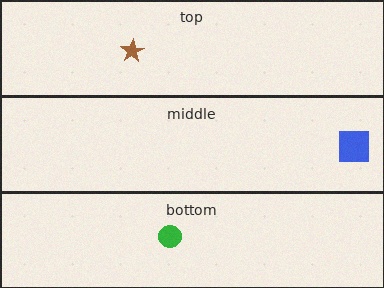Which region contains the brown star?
The top region.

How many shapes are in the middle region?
1.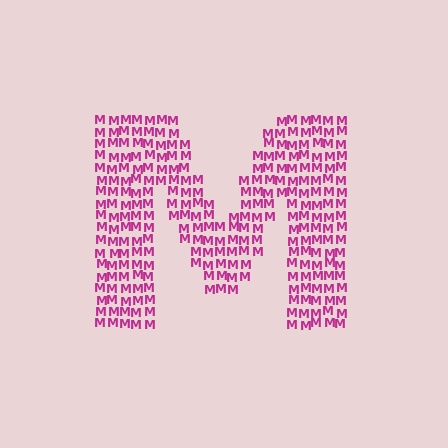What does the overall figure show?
The overall figure shows the letter M.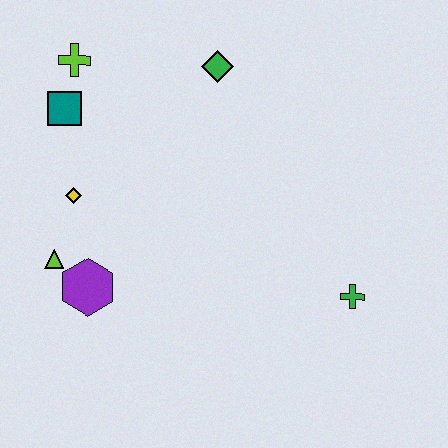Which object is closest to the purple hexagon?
The lime triangle is closest to the purple hexagon.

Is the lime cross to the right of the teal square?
Yes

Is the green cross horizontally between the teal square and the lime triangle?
No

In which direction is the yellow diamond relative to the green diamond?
The yellow diamond is to the left of the green diamond.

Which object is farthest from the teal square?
The green cross is farthest from the teal square.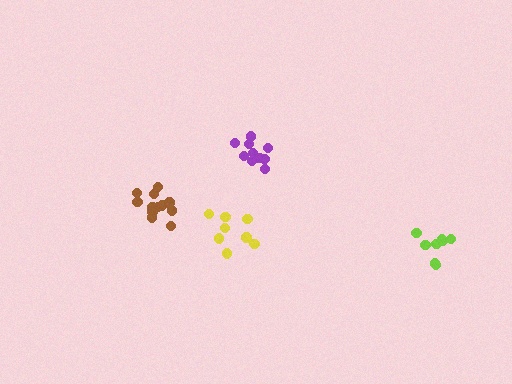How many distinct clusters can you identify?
There are 4 distinct clusters.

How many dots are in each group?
Group 1: 12 dots, Group 2: 10 dots, Group 3: 8 dots, Group 4: 8 dots (38 total).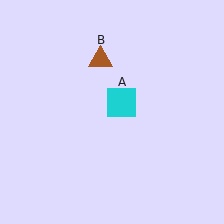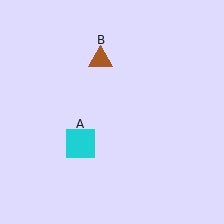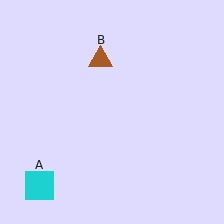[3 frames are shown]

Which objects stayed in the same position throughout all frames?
Brown triangle (object B) remained stationary.